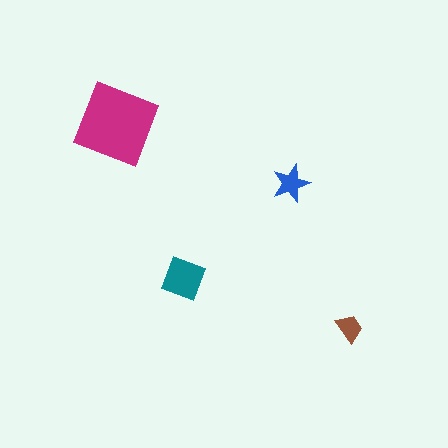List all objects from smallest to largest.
The brown trapezoid, the blue star, the teal diamond, the magenta square.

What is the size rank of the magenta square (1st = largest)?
1st.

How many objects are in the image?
There are 4 objects in the image.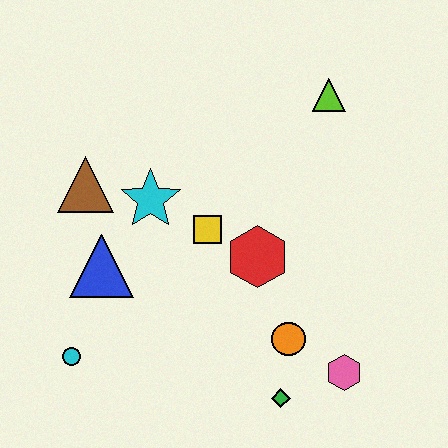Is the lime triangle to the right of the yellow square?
Yes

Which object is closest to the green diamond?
The orange circle is closest to the green diamond.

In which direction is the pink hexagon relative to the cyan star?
The pink hexagon is to the right of the cyan star.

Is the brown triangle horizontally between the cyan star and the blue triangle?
No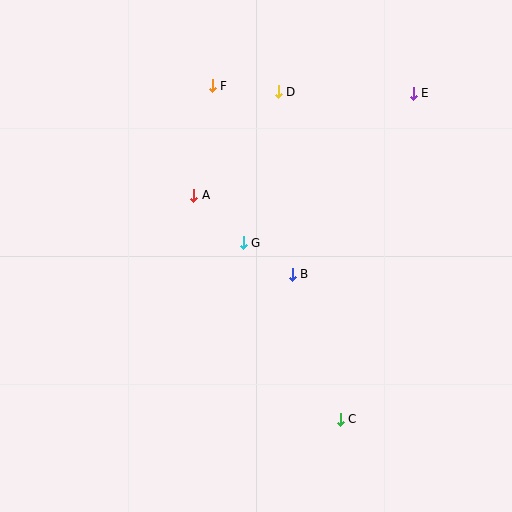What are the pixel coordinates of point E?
Point E is at (413, 93).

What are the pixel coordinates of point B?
Point B is at (292, 274).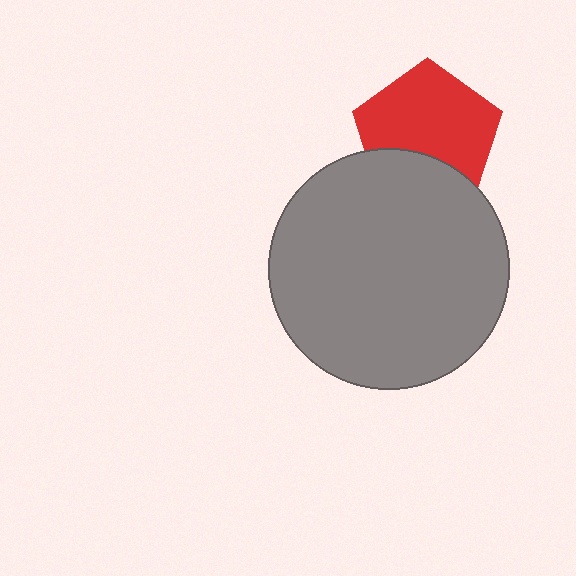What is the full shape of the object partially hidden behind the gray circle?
The partially hidden object is a red pentagon.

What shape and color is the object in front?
The object in front is a gray circle.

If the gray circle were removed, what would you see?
You would see the complete red pentagon.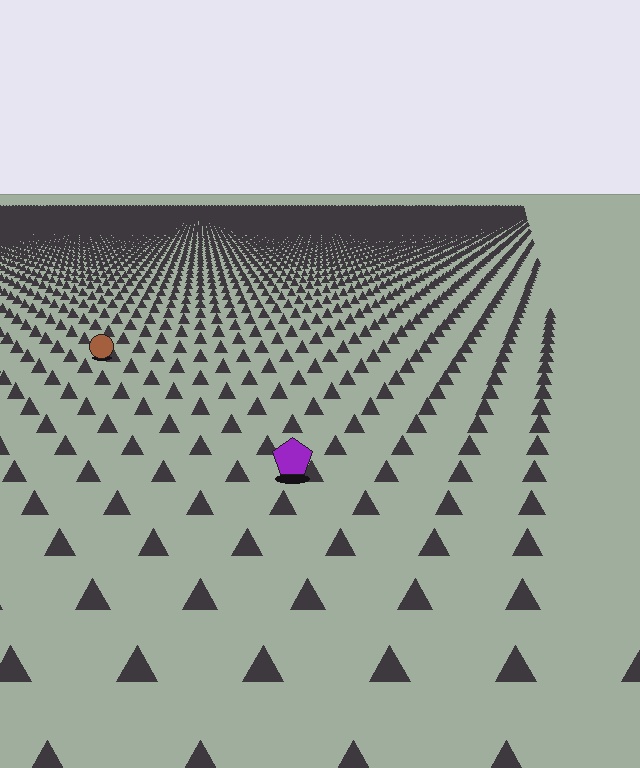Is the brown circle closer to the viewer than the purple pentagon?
No. The purple pentagon is closer — you can tell from the texture gradient: the ground texture is coarser near it.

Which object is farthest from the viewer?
The brown circle is farthest from the viewer. It appears smaller and the ground texture around it is denser.